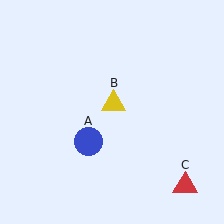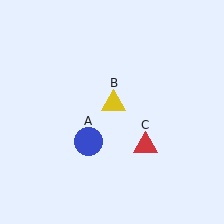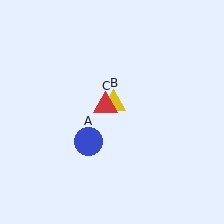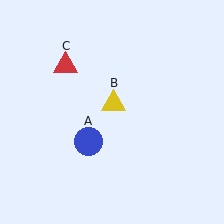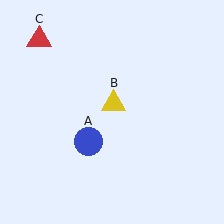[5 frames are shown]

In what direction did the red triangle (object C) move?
The red triangle (object C) moved up and to the left.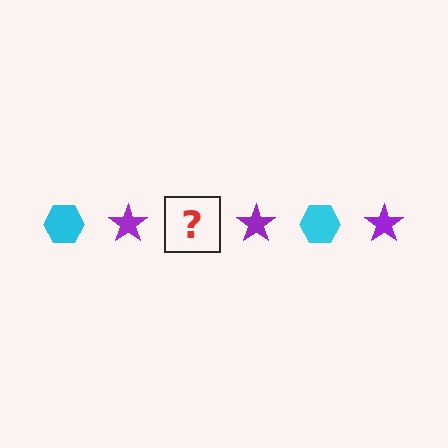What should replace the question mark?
The question mark should be replaced with a cyan hexagon.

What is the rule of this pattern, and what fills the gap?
The rule is that the pattern alternates between cyan hexagon and purple star. The gap should be filled with a cyan hexagon.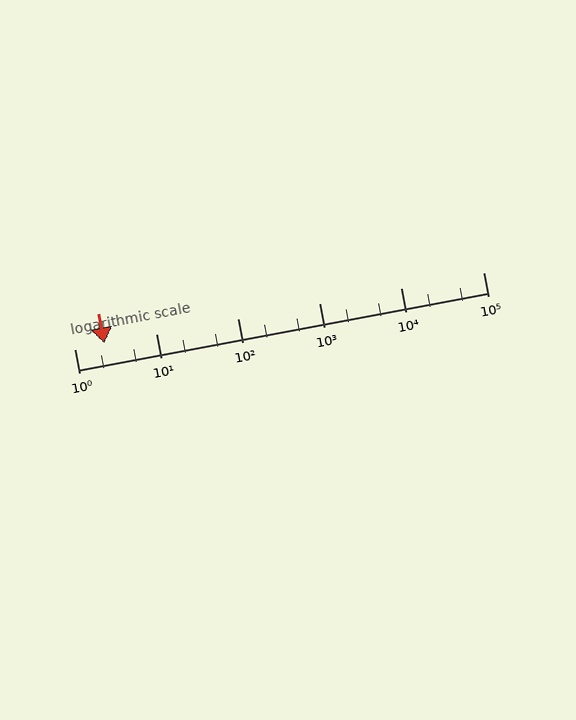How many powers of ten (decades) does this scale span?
The scale spans 5 decades, from 1 to 100000.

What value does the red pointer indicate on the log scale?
The pointer indicates approximately 2.3.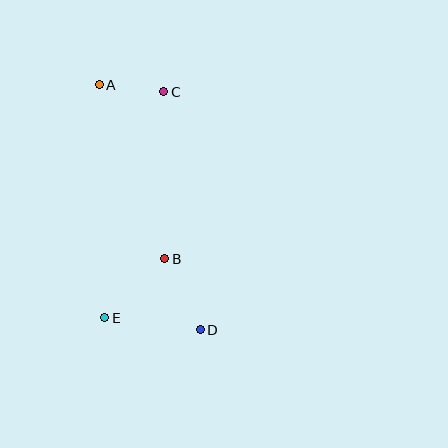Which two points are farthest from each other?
Points A and D are farthest from each other.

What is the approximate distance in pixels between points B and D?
The distance between B and D is approximately 79 pixels.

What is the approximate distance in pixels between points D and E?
The distance between D and E is approximately 96 pixels.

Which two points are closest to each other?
Points A and C are closest to each other.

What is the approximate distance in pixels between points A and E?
The distance between A and E is approximately 233 pixels.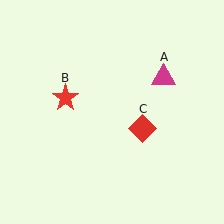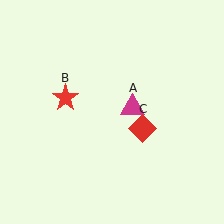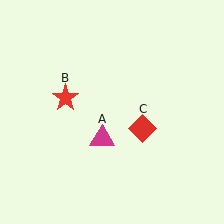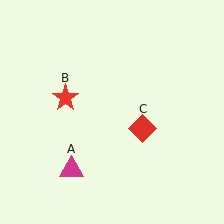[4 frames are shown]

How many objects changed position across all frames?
1 object changed position: magenta triangle (object A).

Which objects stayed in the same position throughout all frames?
Red star (object B) and red diamond (object C) remained stationary.